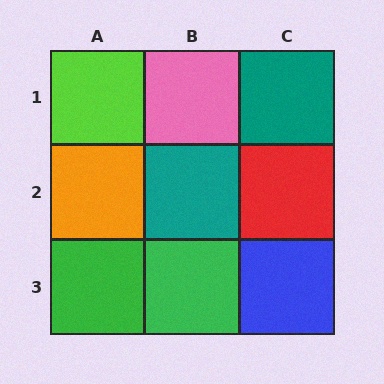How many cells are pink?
1 cell is pink.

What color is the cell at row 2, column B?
Teal.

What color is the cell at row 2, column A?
Orange.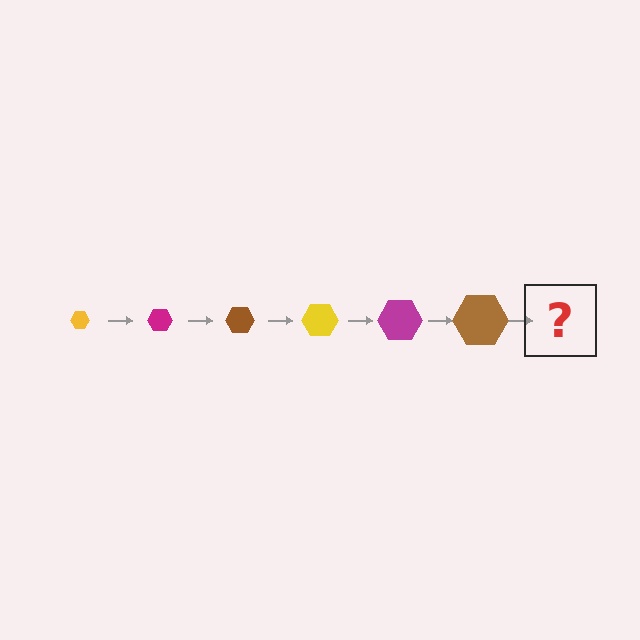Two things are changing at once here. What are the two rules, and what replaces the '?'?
The two rules are that the hexagon grows larger each step and the color cycles through yellow, magenta, and brown. The '?' should be a yellow hexagon, larger than the previous one.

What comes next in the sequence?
The next element should be a yellow hexagon, larger than the previous one.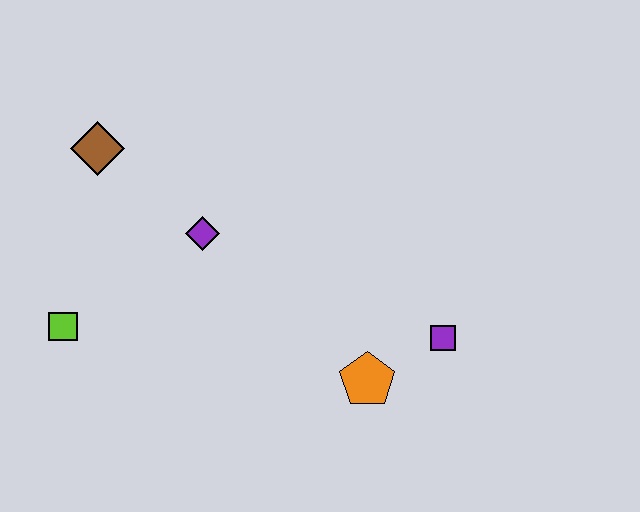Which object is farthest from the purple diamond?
The purple square is farthest from the purple diamond.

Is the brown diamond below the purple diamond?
No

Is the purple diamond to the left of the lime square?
No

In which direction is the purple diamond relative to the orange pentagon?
The purple diamond is to the left of the orange pentagon.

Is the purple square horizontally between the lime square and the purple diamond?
No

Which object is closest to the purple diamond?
The brown diamond is closest to the purple diamond.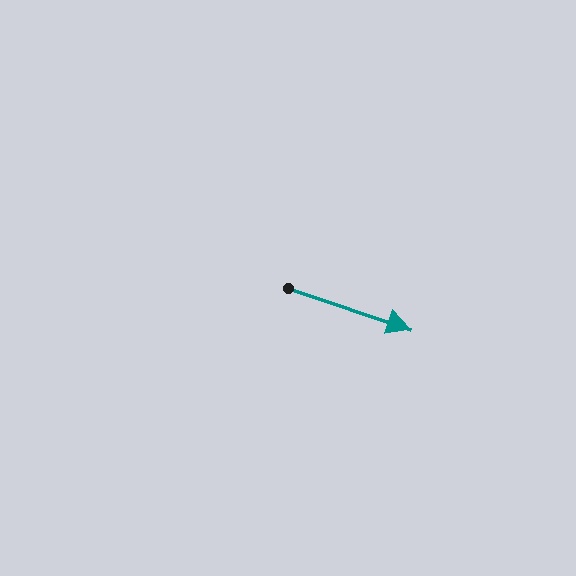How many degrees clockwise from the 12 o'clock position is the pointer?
Approximately 109 degrees.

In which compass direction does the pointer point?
East.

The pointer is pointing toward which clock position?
Roughly 4 o'clock.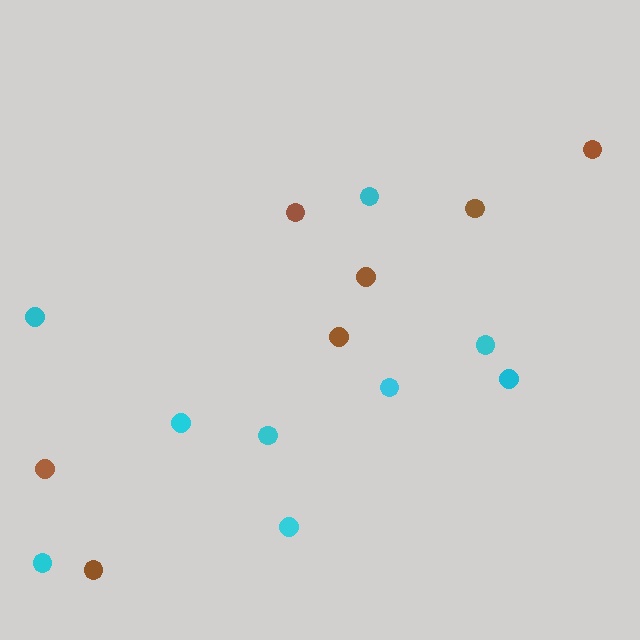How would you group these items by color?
There are 2 groups: one group of brown circles (7) and one group of cyan circles (9).